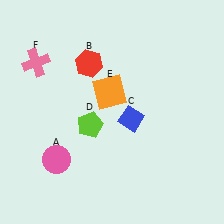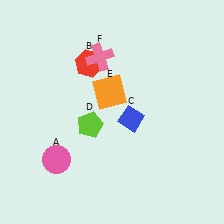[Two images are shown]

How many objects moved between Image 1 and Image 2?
1 object moved between the two images.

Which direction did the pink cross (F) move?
The pink cross (F) moved right.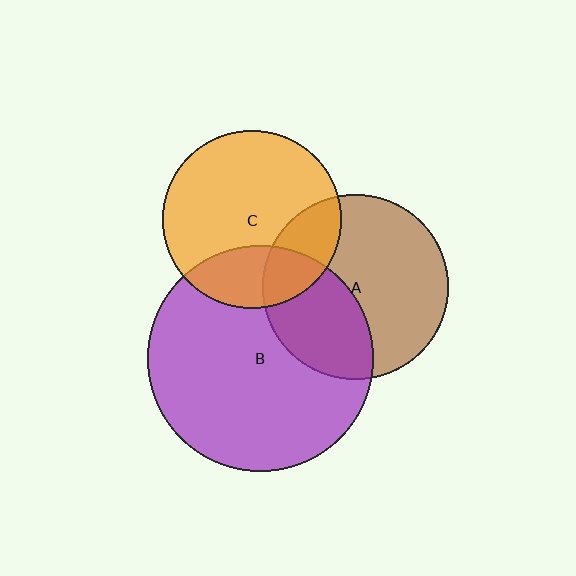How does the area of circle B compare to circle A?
Approximately 1.5 times.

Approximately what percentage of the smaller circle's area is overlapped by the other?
Approximately 20%.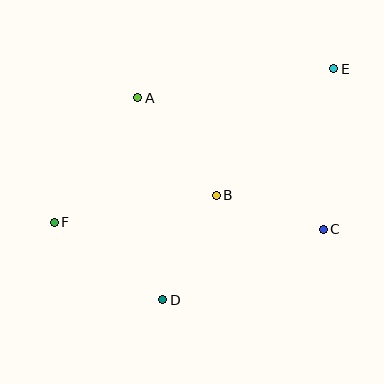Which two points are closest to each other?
Points B and C are closest to each other.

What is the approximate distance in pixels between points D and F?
The distance between D and F is approximately 133 pixels.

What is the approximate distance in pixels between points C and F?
The distance between C and F is approximately 269 pixels.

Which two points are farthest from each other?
Points E and F are farthest from each other.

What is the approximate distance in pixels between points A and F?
The distance between A and F is approximately 150 pixels.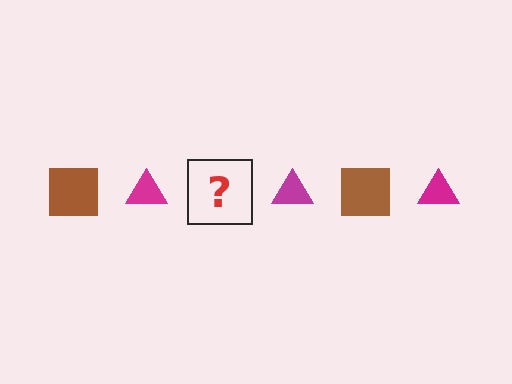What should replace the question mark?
The question mark should be replaced with a brown square.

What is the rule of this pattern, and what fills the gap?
The rule is that the pattern alternates between brown square and magenta triangle. The gap should be filled with a brown square.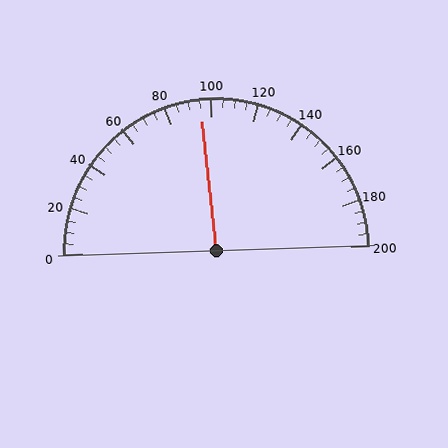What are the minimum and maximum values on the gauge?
The gauge ranges from 0 to 200.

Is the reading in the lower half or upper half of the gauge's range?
The reading is in the lower half of the range (0 to 200).